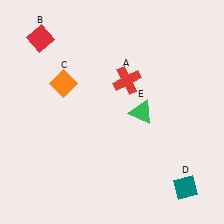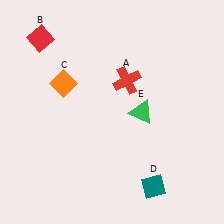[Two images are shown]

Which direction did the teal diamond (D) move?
The teal diamond (D) moved left.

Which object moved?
The teal diamond (D) moved left.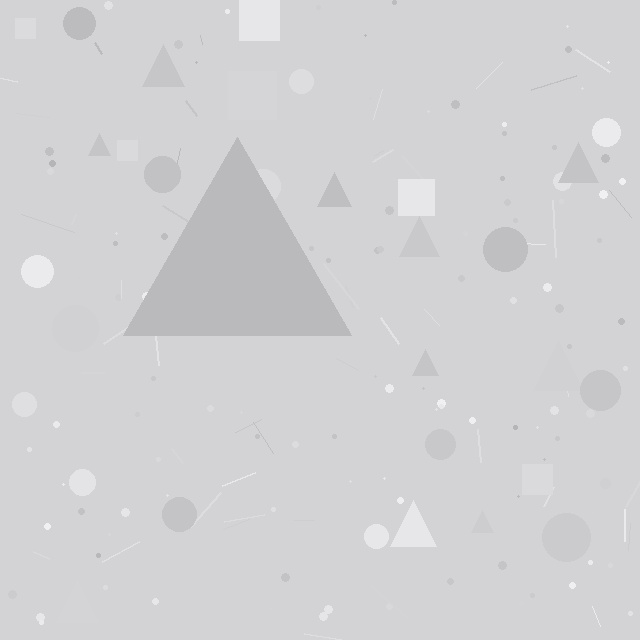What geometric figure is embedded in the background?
A triangle is embedded in the background.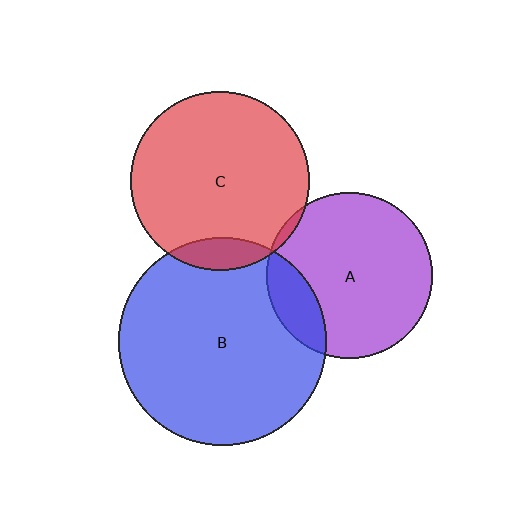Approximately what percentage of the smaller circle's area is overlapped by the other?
Approximately 10%.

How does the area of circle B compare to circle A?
Approximately 1.6 times.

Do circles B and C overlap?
Yes.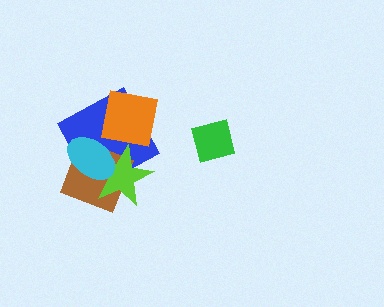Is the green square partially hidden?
No, no other shape covers it.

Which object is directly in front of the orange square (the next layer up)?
The brown diamond is directly in front of the orange square.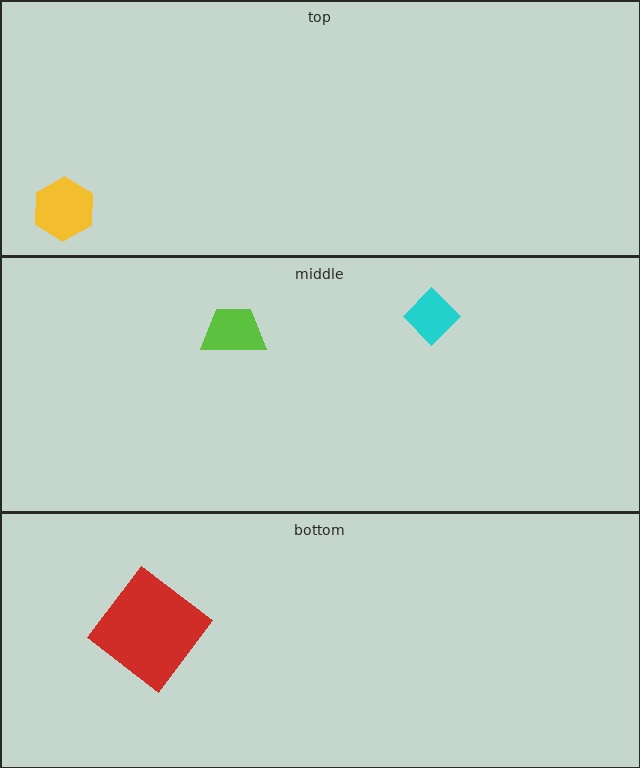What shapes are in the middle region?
The cyan diamond, the lime trapezoid.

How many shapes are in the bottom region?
1.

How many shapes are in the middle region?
2.